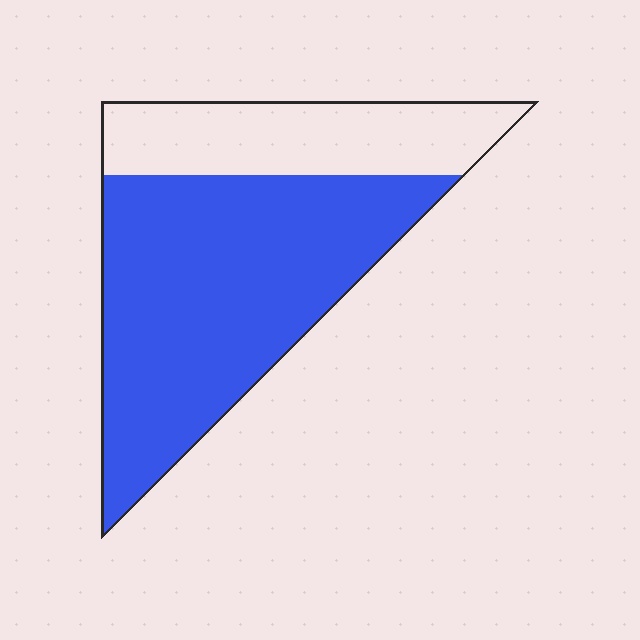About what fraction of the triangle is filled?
About two thirds (2/3).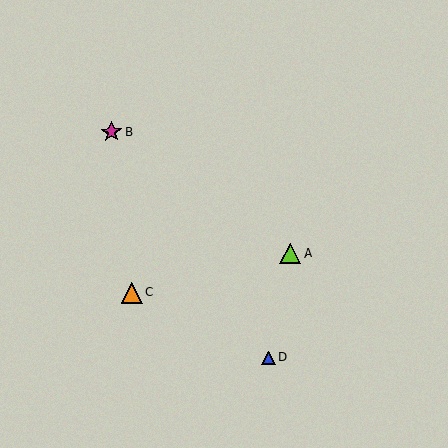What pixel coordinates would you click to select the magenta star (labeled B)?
Click at (112, 132) to select the magenta star B.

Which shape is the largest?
The orange triangle (labeled C) is the largest.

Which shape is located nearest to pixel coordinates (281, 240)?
The lime triangle (labeled A) at (290, 254) is nearest to that location.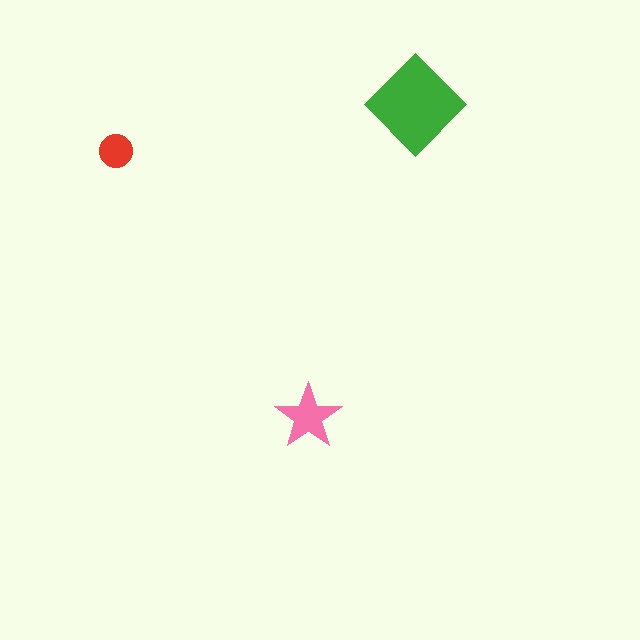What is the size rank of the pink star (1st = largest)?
2nd.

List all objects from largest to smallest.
The green diamond, the pink star, the red circle.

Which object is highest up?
The green diamond is topmost.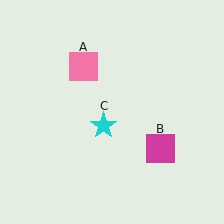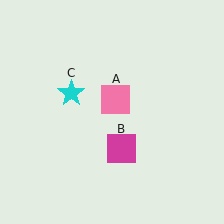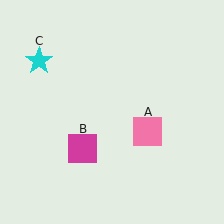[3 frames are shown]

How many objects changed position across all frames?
3 objects changed position: pink square (object A), magenta square (object B), cyan star (object C).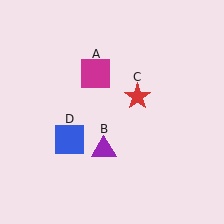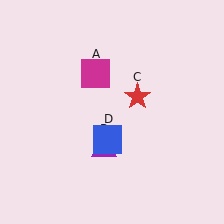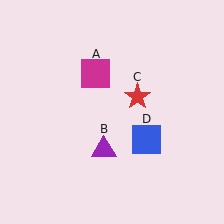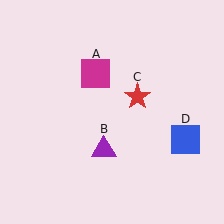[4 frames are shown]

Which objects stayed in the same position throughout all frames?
Magenta square (object A) and purple triangle (object B) and red star (object C) remained stationary.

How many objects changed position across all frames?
1 object changed position: blue square (object D).